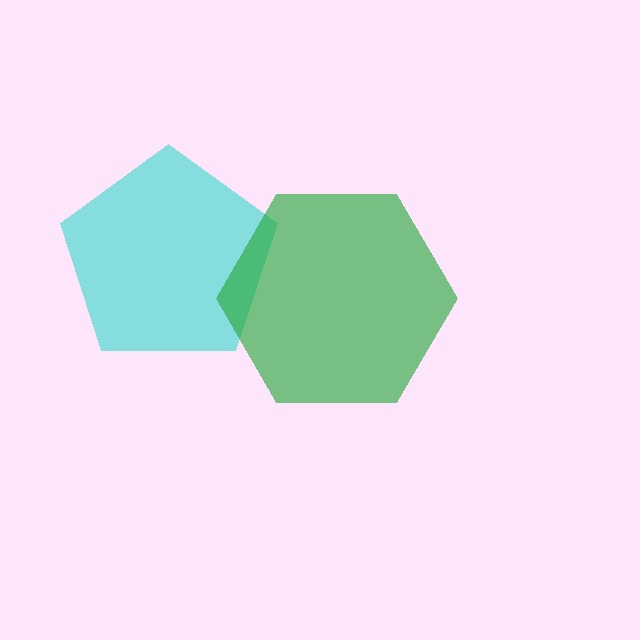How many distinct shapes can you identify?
There are 2 distinct shapes: a cyan pentagon, a green hexagon.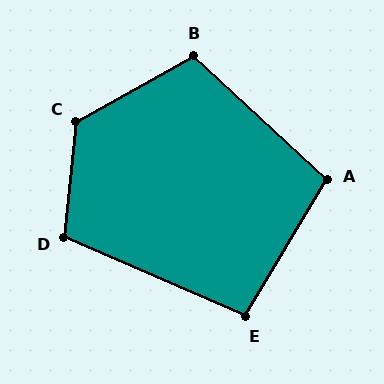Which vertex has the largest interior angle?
C, at approximately 125 degrees.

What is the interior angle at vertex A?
Approximately 102 degrees (obtuse).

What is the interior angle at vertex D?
Approximately 108 degrees (obtuse).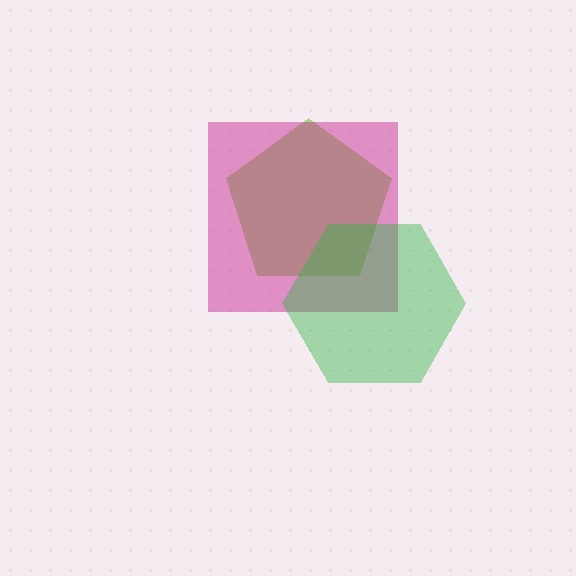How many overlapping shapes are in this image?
There are 3 overlapping shapes in the image.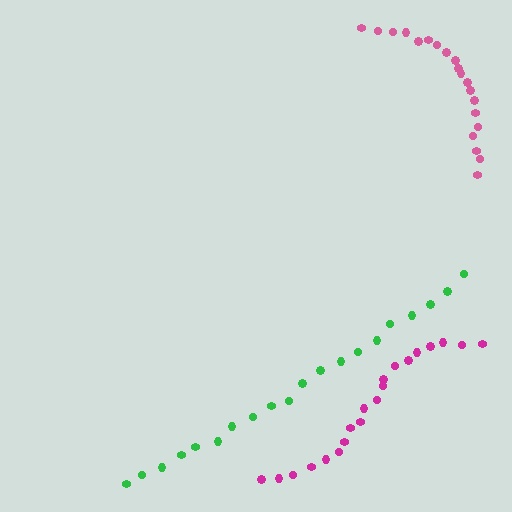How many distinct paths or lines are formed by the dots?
There are 3 distinct paths.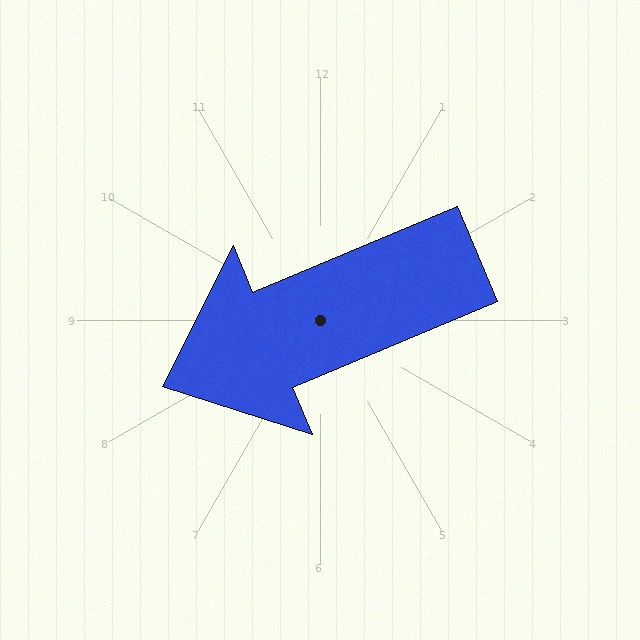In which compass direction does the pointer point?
Southwest.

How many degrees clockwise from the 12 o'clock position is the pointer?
Approximately 247 degrees.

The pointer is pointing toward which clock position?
Roughly 8 o'clock.